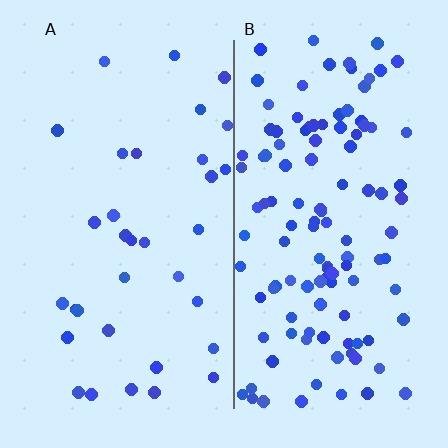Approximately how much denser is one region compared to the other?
Approximately 3.6× — region B over region A.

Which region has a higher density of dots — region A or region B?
B (the right).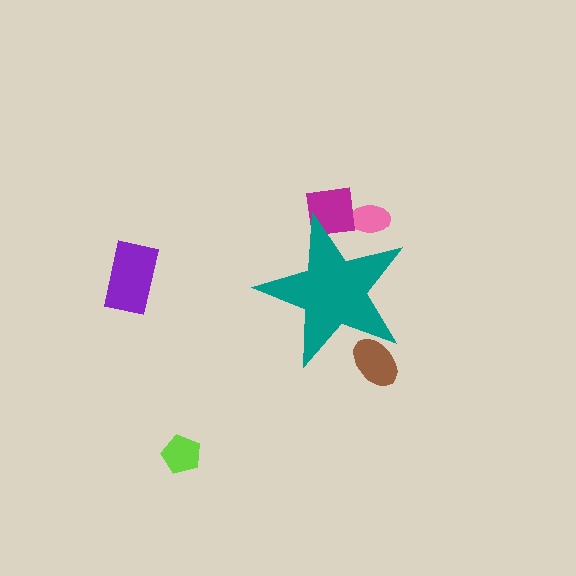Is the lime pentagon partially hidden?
No, the lime pentagon is fully visible.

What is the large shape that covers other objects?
A teal star.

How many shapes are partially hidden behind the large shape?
3 shapes are partially hidden.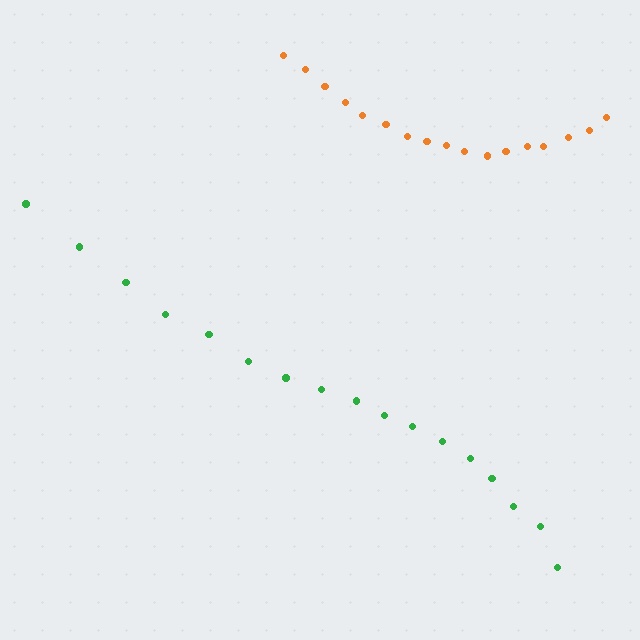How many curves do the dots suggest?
There are 2 distinct paths.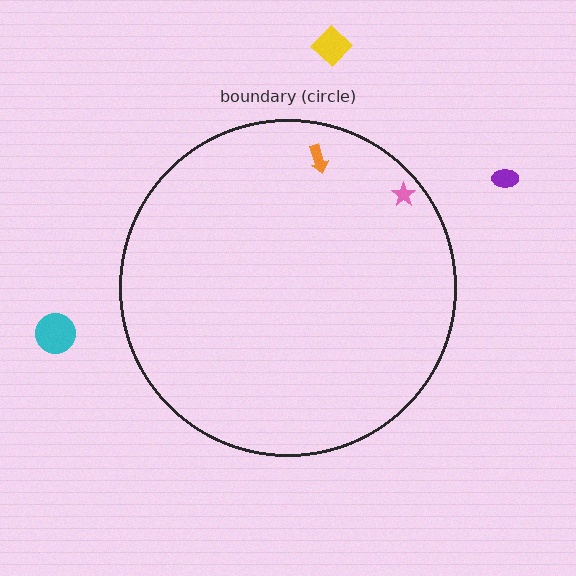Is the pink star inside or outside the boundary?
Inside.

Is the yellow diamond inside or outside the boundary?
Outside.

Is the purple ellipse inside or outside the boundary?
Outside.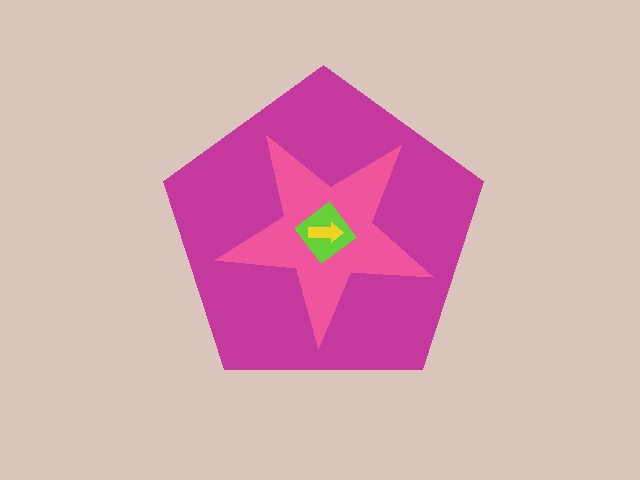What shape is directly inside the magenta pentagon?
The pink star.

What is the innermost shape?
The yellow arrow.